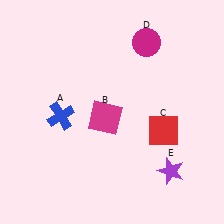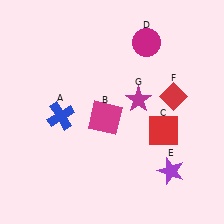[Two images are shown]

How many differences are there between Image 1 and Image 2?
There are 2 differences between the two images.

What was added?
A red diamond (F), a magenta star (G) were added in Image 2.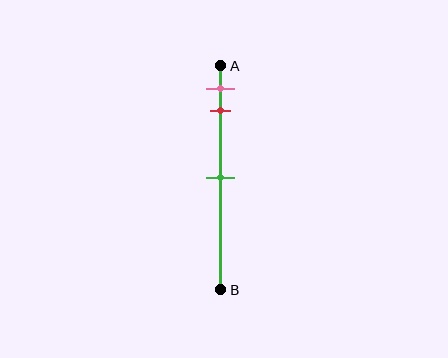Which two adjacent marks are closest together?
The pink and red marks are the closest adjacent pair.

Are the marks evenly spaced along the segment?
No, the marks are not evenly spaced.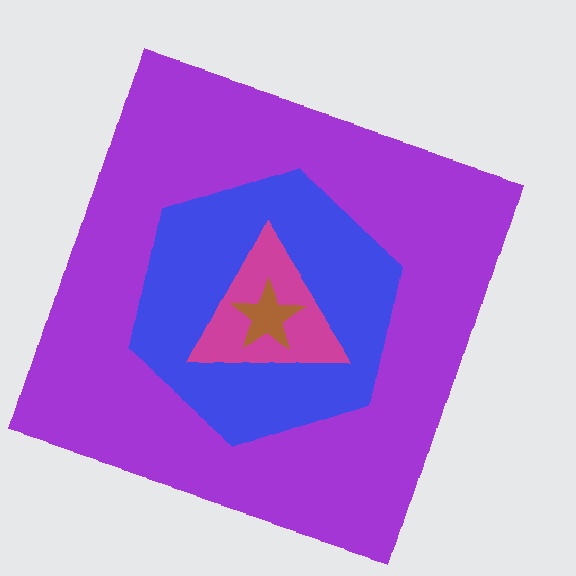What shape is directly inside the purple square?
The blue hexagon.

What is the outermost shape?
The purple square.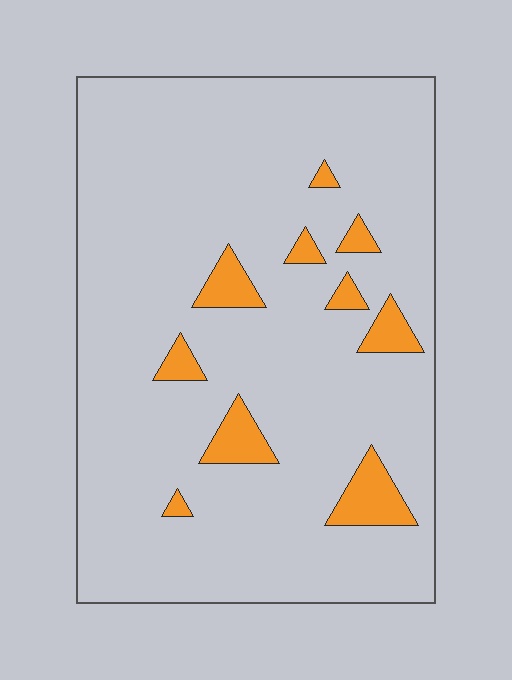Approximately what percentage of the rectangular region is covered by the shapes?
Approximately 10%.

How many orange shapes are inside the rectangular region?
10.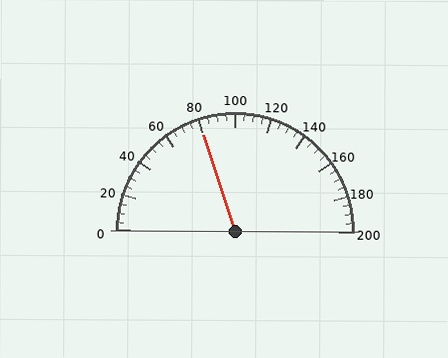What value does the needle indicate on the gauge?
The needle indicates approximately 80.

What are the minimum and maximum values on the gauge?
The gauge ranges from 0 to 200.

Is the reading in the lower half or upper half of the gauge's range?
The reading is in the lower half of the range (0 to 200).